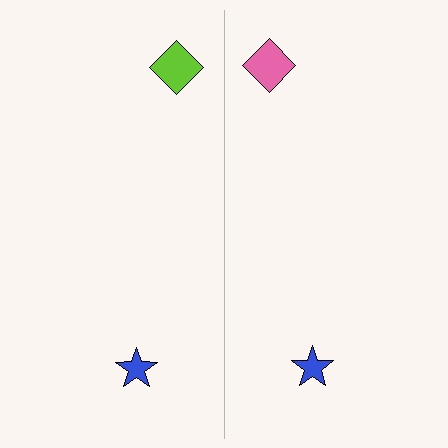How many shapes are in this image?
There are 4 shapes in this image.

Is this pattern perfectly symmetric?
No, the pattern is not perfectly symmetric. The pink diamond on the right side breaks the symmetry — its mirror counterpart is lime.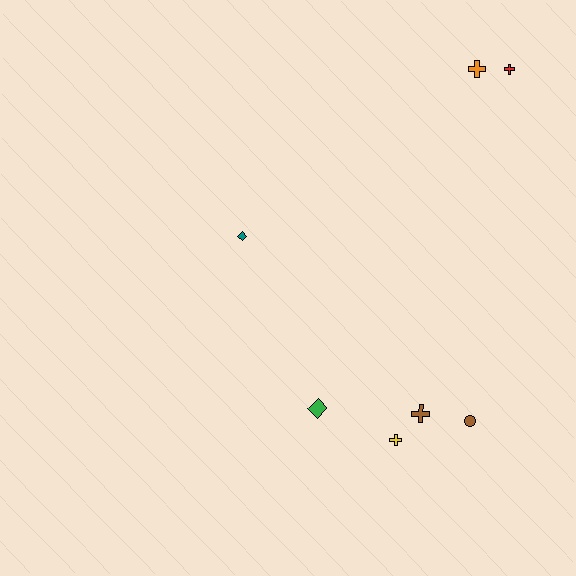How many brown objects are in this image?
There are 2 brown objects.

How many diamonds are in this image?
There are 2 diamonds.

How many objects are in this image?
There are 7 objects.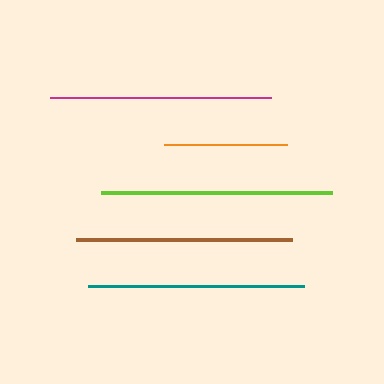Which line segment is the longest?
The lime line is the longest at approximately 231 pixels.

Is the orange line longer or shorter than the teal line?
The teal line is longer than the orange line.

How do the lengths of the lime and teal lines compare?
The lime and teal lines are approximately the same length.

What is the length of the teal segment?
The teal segment is approximately 216 pixels long.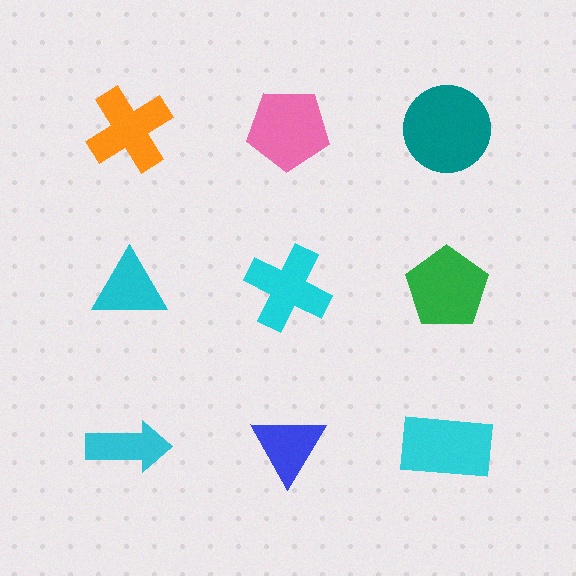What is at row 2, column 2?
A cyan cross.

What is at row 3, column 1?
A cyan arrow.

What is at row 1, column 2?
A pink pentagon.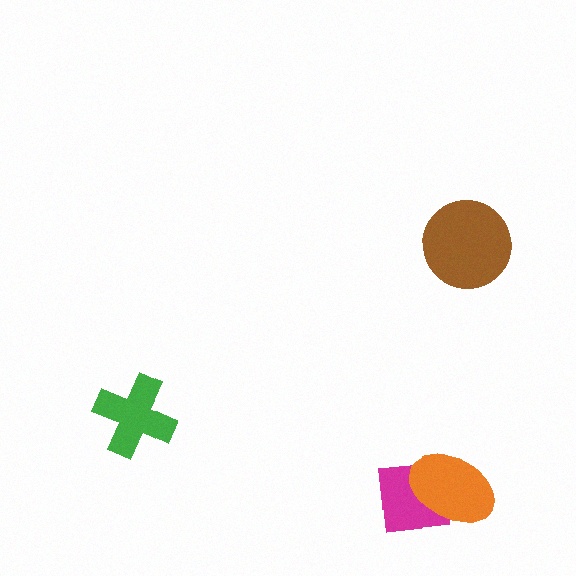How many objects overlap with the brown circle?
0 objects overlap with the brown circle.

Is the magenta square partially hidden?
Yes, it is partially covered by another shape.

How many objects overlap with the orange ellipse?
1 object overlaps with the orange ellipse.